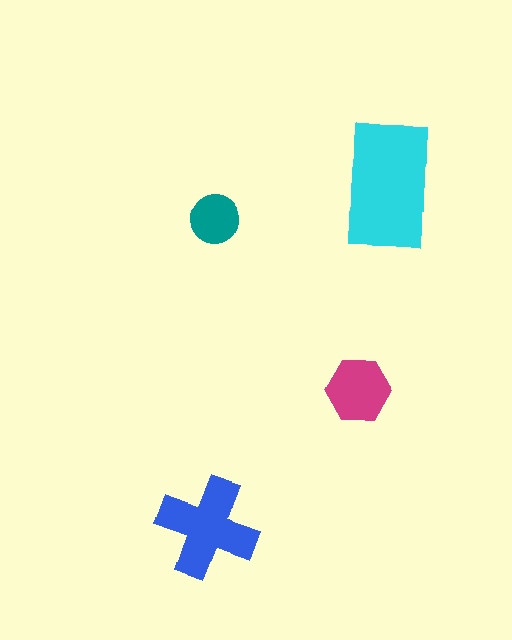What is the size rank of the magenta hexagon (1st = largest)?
3rd.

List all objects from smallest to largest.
The teal circle, the magenta hexagon, the blue cross, the cyan rectangle.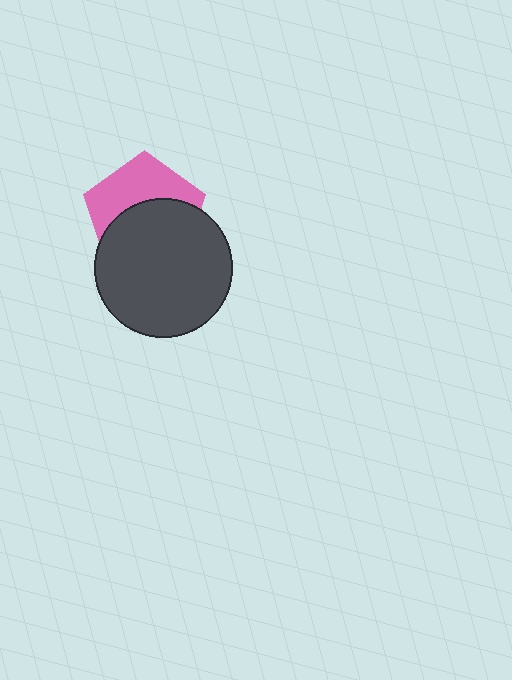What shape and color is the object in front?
The object in front is a dark gray circle.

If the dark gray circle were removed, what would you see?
You would see the complete pink pentagon.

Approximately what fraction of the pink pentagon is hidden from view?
Roughly 55% of the pink pentagon is hidden behind the dark gray circle.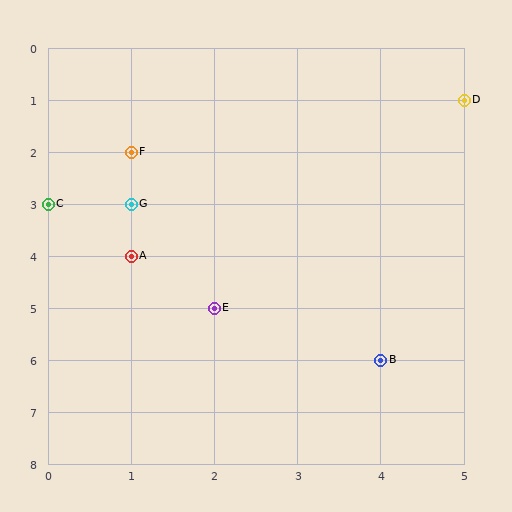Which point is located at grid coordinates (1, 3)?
Point G is at (1, 3).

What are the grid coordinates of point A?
Point A is at grid coordinates (1, 4).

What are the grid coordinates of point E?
Point E is at grid coordinates (2, 5).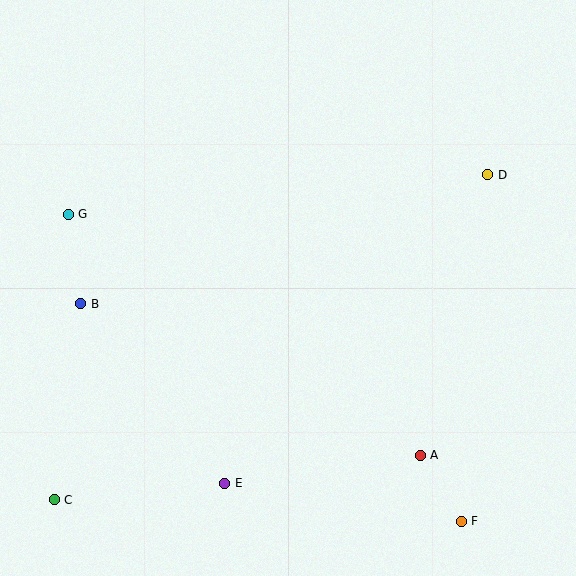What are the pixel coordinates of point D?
Point D is at (488, 175).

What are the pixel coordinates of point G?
Point G is at (68, 214).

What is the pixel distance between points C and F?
The distance between C and F is 407 pixels.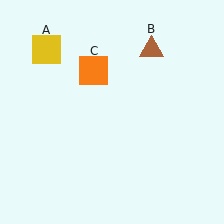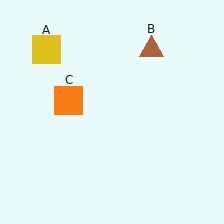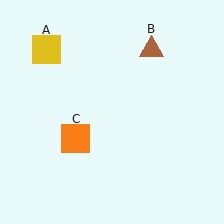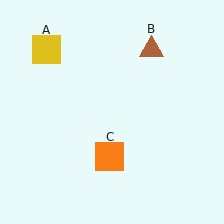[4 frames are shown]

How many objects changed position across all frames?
1 object changed position: orange square (object C).